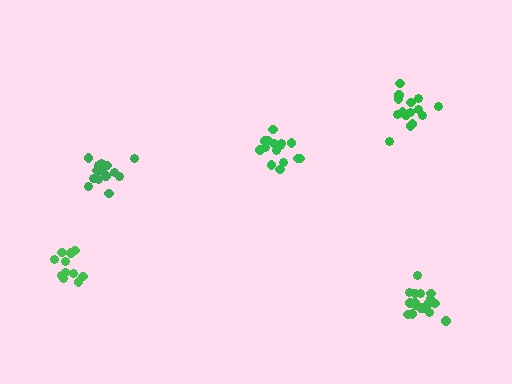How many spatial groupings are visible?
There are 5 spatial groupings.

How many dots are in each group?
Group 1: 17 dots, Group 2: 15 dots, Group 3: 16 dots, Group 4: 15 dots, Group 5: 11 dots (74 total).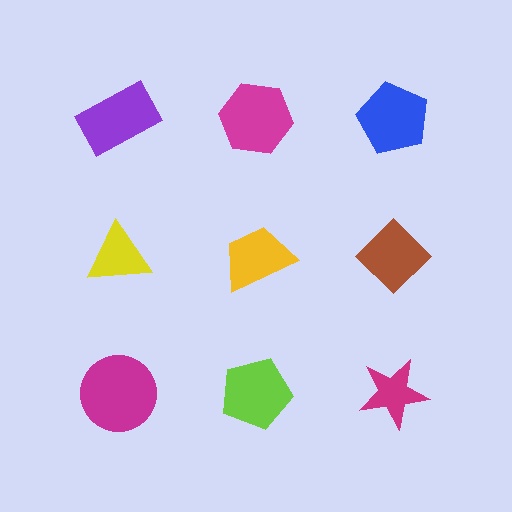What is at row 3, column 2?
A lime pentagon.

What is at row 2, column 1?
A yellow triangle.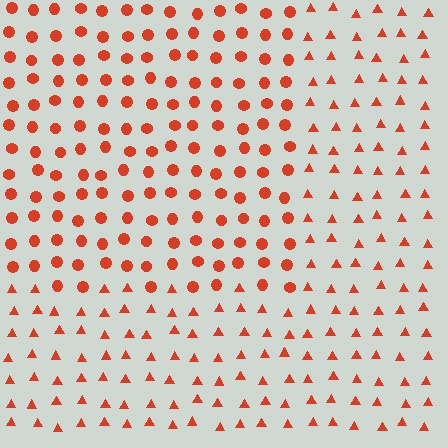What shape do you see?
I see a rectangle.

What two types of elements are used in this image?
The image uses circles inside the rectangle region and triangles outside it.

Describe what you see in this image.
The image is filled with small red elements arranged in a uniform grid. A rectangle-shaped region contains circles, while the surrounding area contains triangles. The boundary is defined purely by the change in element shape.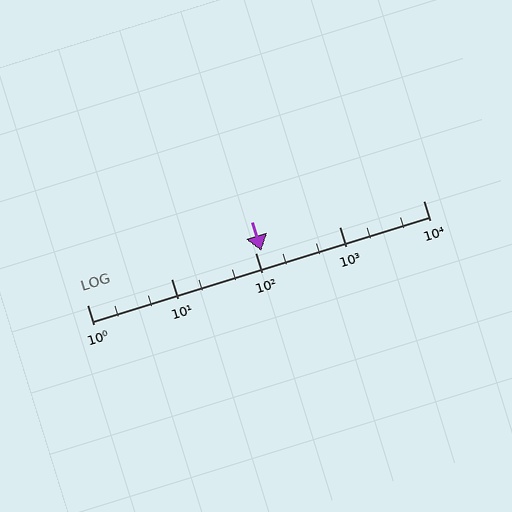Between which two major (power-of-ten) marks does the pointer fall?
The pointer is between 100 and 1000.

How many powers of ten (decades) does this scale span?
The scale spans 4 decades, from 1 to 10000.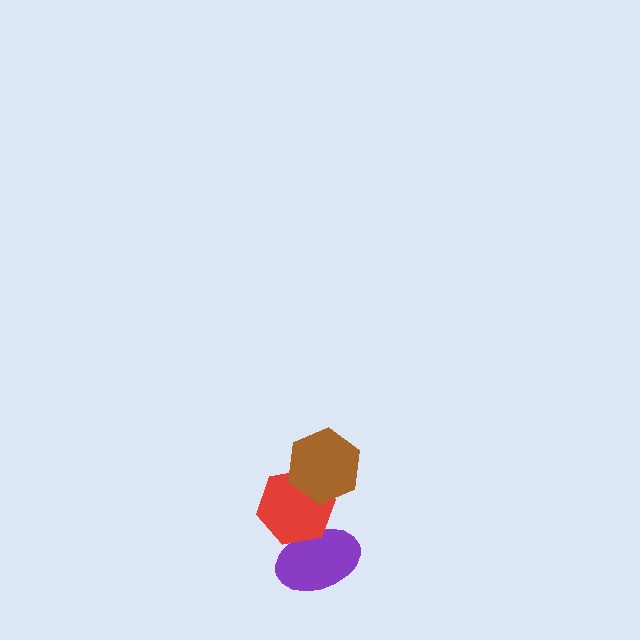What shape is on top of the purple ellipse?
The red hexagon is on top of the purple ellipse.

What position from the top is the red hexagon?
The red hexagon is 2nd from the top.